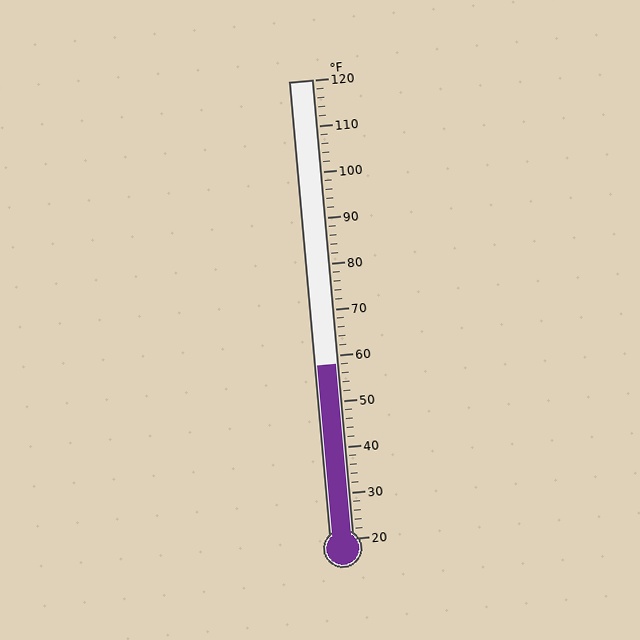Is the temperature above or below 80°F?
The temperature is below 80°F.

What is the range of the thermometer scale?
The thermometer scale ranges from 20°F to 120°F.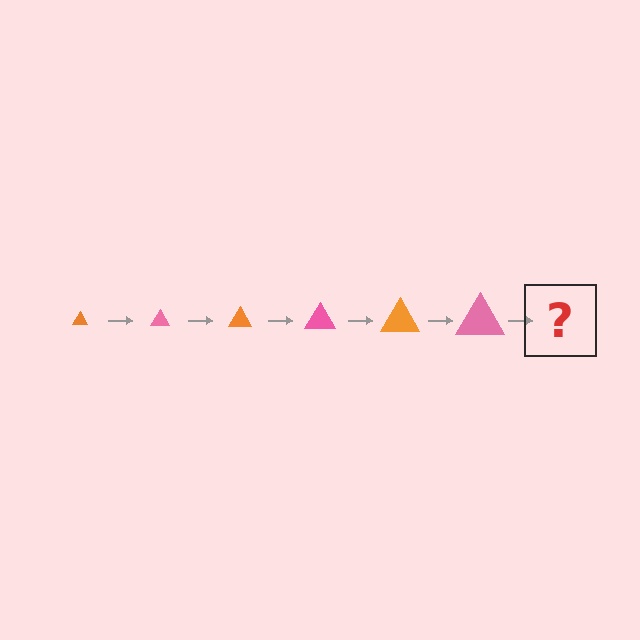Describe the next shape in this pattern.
It should be an orange triangle, larger than the previous one.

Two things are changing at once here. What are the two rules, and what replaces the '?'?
The two rules are that the triangle grows larger each step and the color cycles through orange and pink. The '?' should be an orange triangle, larger than the previous one.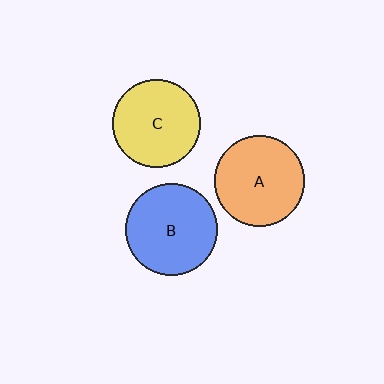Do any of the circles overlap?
No, none of the circles overlap.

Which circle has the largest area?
Circle B (blue).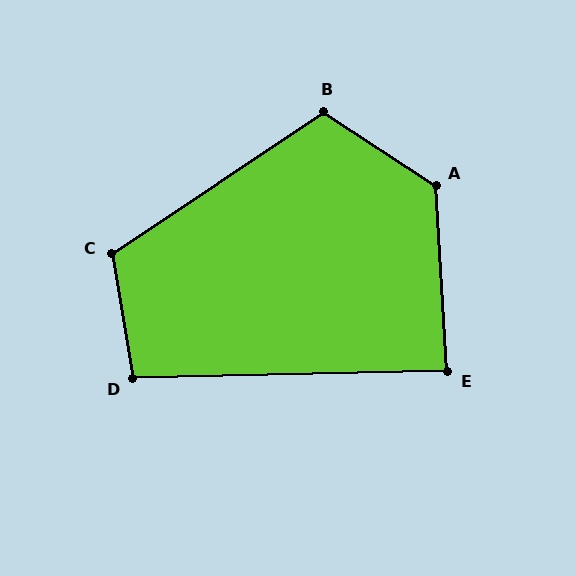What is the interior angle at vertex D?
Approximately 98 degrees (obtuse).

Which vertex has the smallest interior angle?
E, at approximately 88 degrees.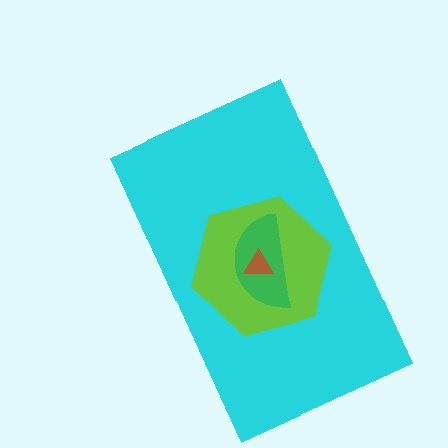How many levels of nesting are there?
4.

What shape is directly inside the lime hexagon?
The green semicircle.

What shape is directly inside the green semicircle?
The brown triangle.